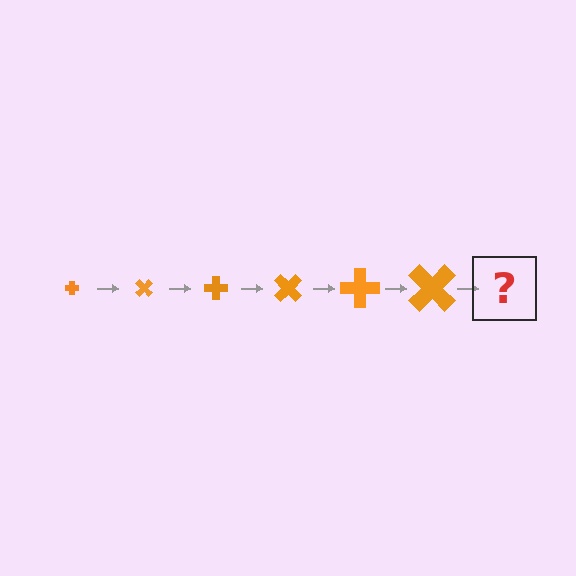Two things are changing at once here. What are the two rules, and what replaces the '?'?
The two rules are that the cross grows larger each step and it rotates 45 degrees each step. The '?' should be a cross, larger than the previous one and rotated 270 degrees from the start.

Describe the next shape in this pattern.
It should be a cross, larger than the previous one and rotated 270 degrees from the start.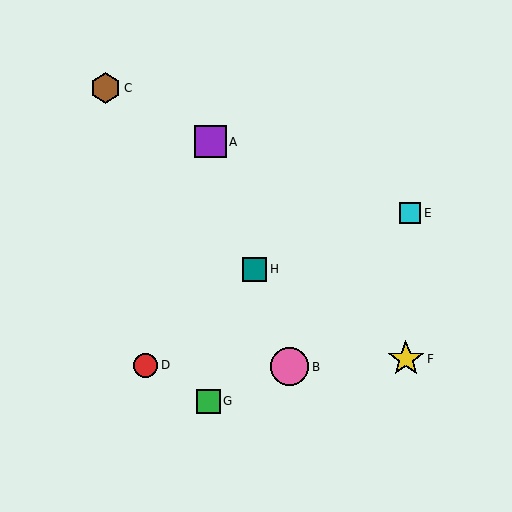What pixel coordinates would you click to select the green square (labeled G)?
Click at (208, 401) to select the green square G.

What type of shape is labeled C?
Shape C is a brown hexagon.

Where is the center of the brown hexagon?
The center of the brown hexagon is at (106, 88).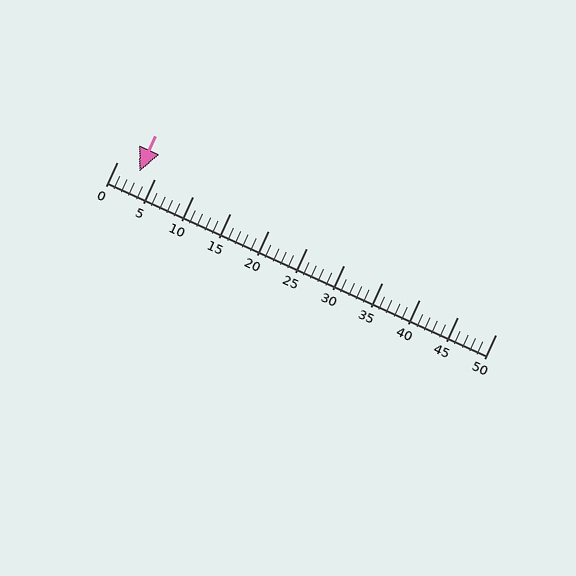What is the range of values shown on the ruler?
The ruler shows values from 0 to 50.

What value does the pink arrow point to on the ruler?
The pink arrow points to approximately 3.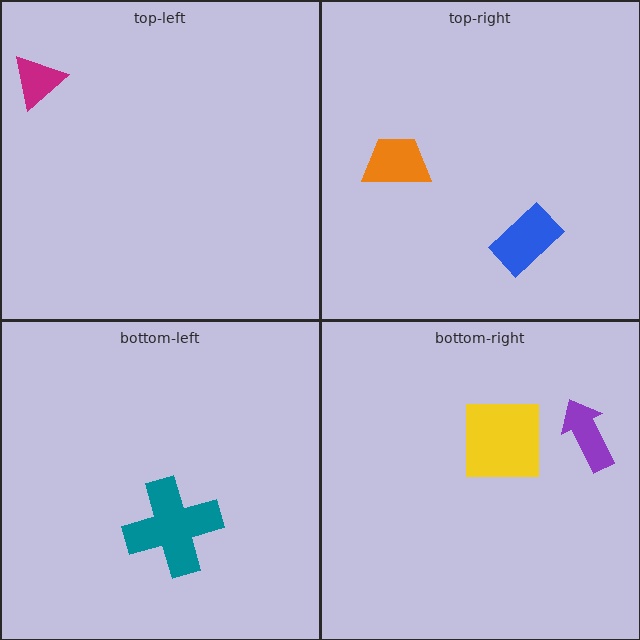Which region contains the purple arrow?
The bottom-right region.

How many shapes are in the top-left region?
1.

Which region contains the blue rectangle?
The top-right region.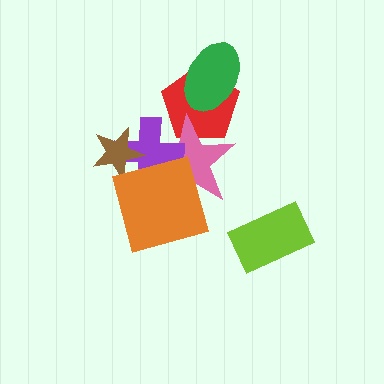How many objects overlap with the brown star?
1 object overlaps with the brown star.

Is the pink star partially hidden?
Yes, it is partially covered by another shape.